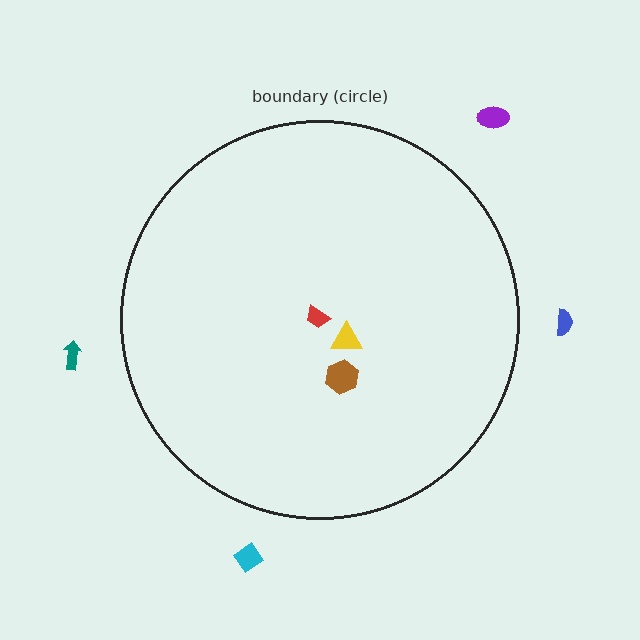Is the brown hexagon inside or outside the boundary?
Inside.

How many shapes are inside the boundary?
3 inside, 4 outside.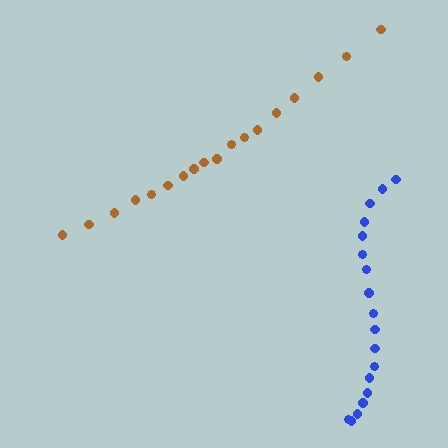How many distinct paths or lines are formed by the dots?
There are 2 distinct paths.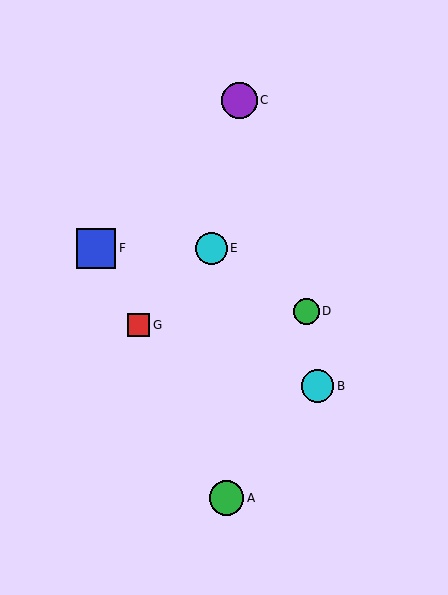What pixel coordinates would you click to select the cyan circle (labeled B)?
Click at (318, 386) to select the cyan circle B.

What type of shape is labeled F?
Shape F is a blue square.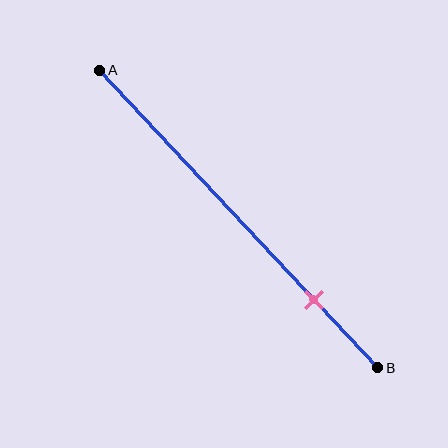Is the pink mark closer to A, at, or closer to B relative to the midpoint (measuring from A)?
The pink mark is closer to point B than the midpoint of segment AB.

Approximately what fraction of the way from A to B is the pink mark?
The pink mark is approximately 75% of the way from A to B.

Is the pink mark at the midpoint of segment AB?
No, the mark is at about 75% from A, not at the 50% midpoint.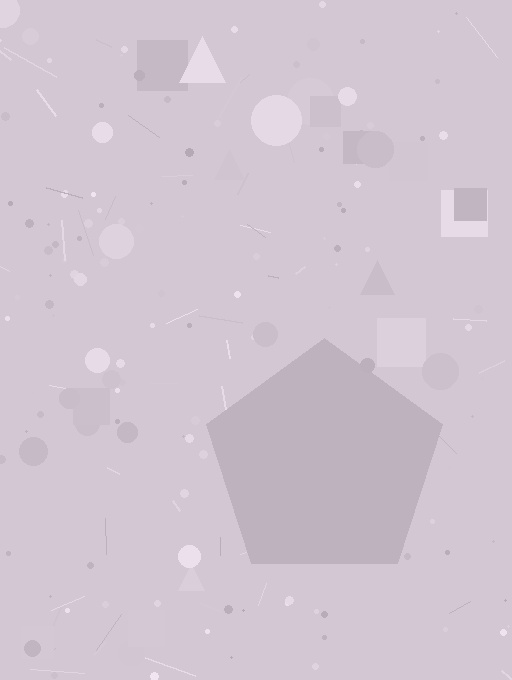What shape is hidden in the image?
A pentagon is hidden in the image.